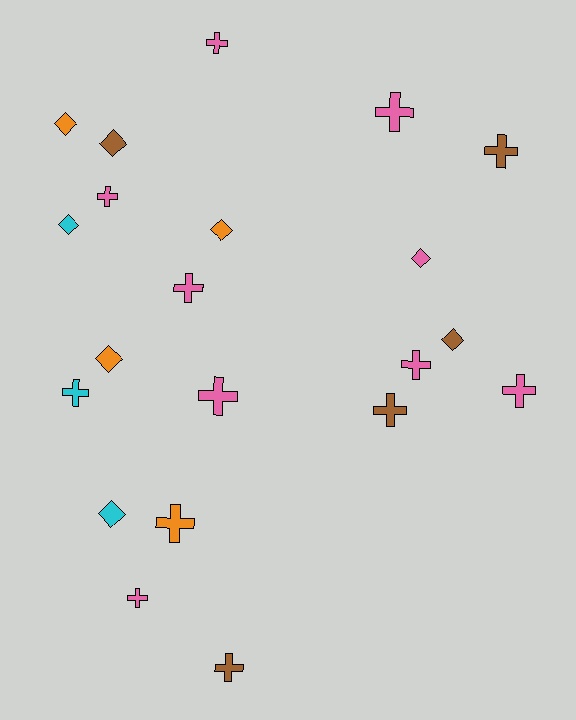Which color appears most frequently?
Pink, with 9 objects.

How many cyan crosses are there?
There is 1 cyan cross.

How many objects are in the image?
There are 21 objects.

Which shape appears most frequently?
Cross, with 13 objects.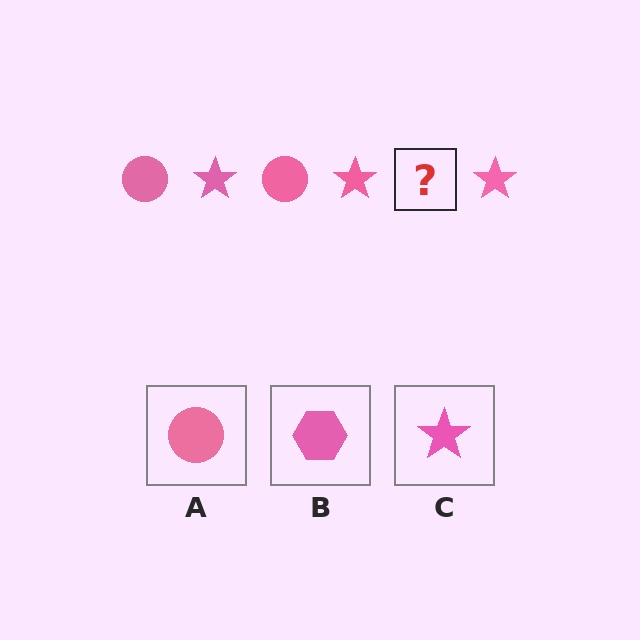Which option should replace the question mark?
Option A.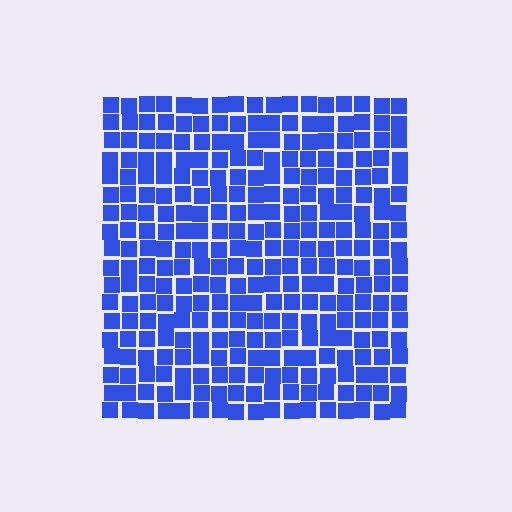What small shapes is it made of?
It is made of small squares.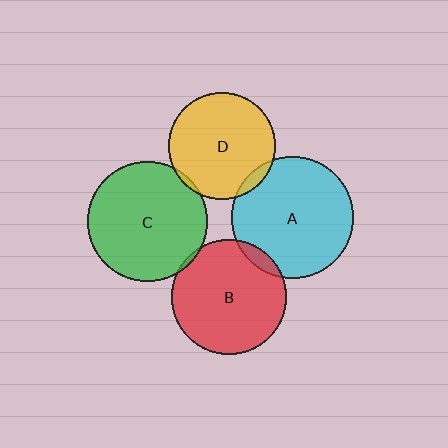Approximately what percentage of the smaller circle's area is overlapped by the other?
Approximately 5%.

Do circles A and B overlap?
Yes.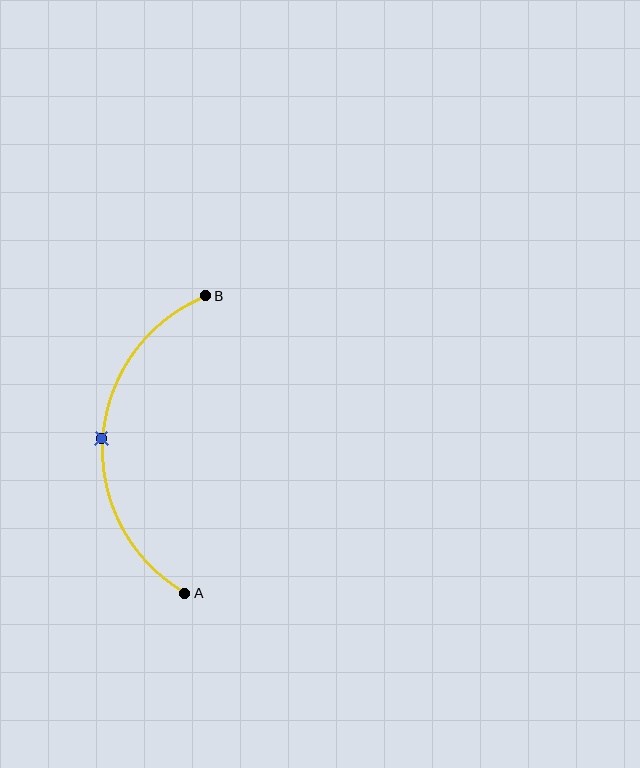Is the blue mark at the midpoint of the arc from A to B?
Yes. The blue mark lies on the arc at equal arc-length from both A and B — it is the arc midpoint.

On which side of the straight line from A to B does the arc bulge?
The arc bulges to the left of the straight line connecting A and B.